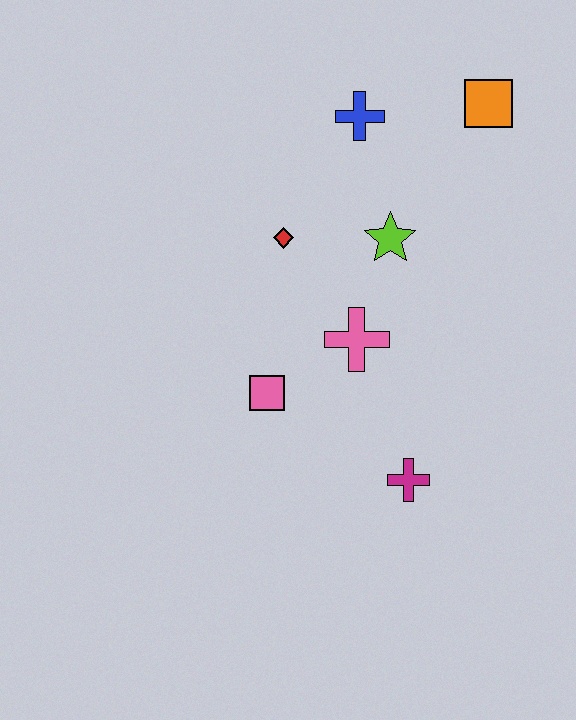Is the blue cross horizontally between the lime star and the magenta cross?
No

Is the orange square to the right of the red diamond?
Yes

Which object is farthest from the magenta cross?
The orange square is farthest from the magenta cross.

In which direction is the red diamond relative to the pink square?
The red diamond is above the pink square.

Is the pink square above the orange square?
No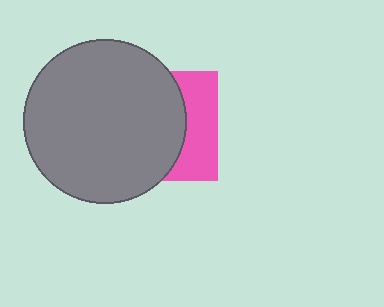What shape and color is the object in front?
The object in front is a gray circle.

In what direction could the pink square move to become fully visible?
The pink square could move right. That would shift it out from behind the gray circle entirely.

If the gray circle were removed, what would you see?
You would see the complete pink square.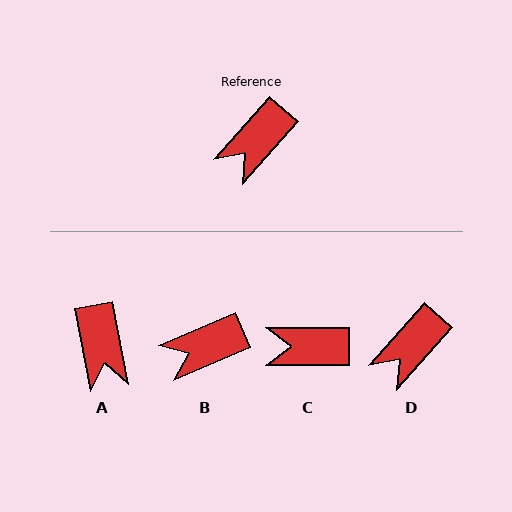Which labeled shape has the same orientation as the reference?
D.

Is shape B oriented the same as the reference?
No, it is off by about 25 degrees.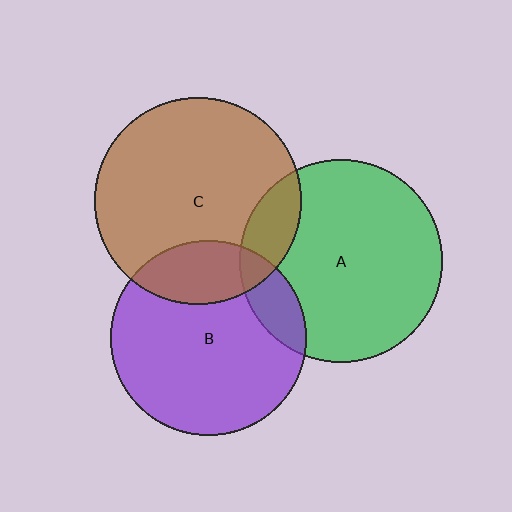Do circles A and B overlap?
Yes.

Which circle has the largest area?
Circle C (brown).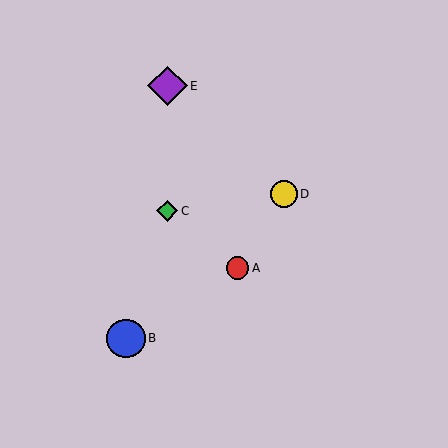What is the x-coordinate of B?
Object B is at x≈126.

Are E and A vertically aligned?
No, E is at x≈167 and A is at x≈238.